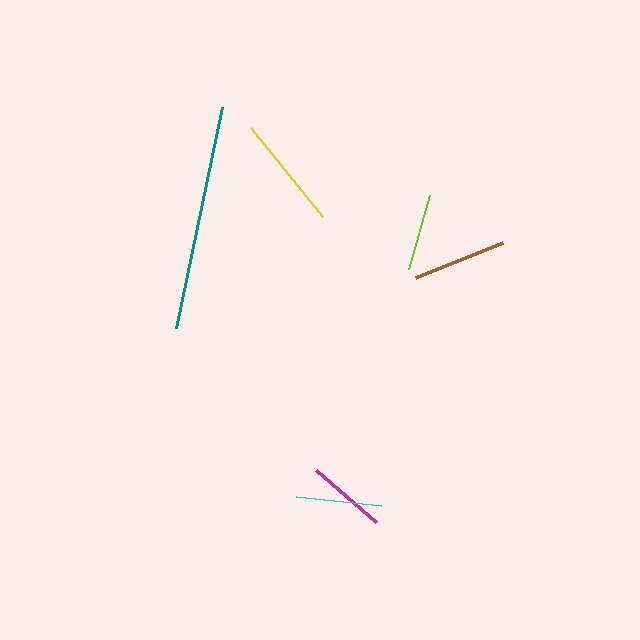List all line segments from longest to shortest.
From longest to shortest: teal, yellow, brown, cyan, magenta, lime.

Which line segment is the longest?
The teal line is the longest at approximately 226 pixels.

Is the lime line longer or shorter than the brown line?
The brown line is longer than the lime line.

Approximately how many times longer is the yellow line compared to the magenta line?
The yellow line is approximately 1.4 times the length of the magenta line.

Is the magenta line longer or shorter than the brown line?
The brown line is longer than the magenta line.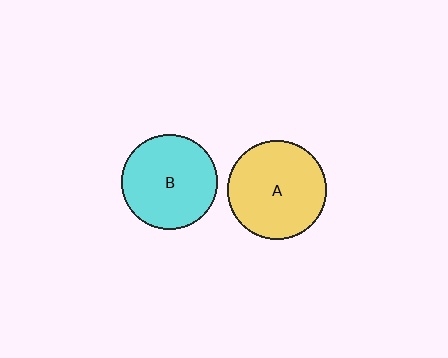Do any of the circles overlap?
No, none of the circles overlap.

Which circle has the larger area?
Circle A (yellow).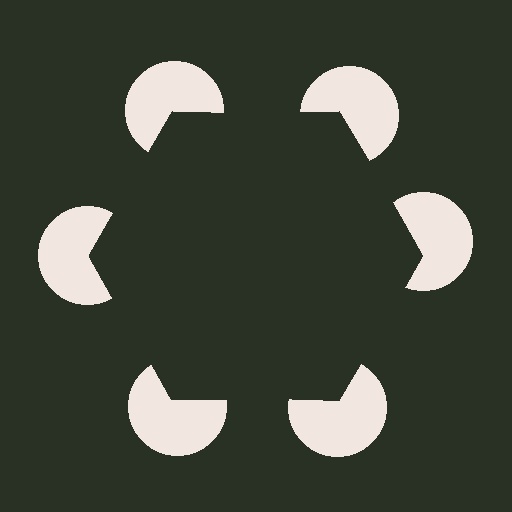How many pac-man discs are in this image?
There are 6 — one at each vertex of the illusory hexagon.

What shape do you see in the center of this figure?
An illusory hexagon — its edges are inferred from the aligned wedge cuts in the pac-man discs, not physically drawn.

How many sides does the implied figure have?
6 sides.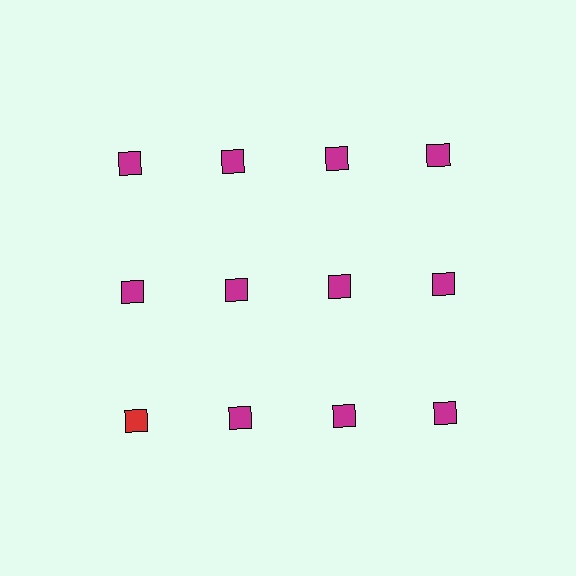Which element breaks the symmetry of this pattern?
The red square in the third row, leftmost column breaks the symmetry. All other shapes are magenta squares.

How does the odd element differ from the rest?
It has a different color: red instead of magenta.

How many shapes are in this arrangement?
There are 12 shapes arranged in a grid pattern.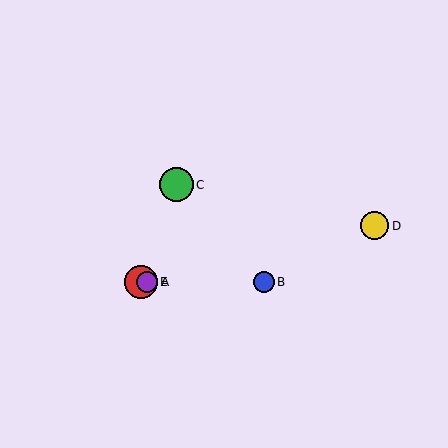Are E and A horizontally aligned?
Yes, both are at y≈282.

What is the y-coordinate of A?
Object A is at y≈282.